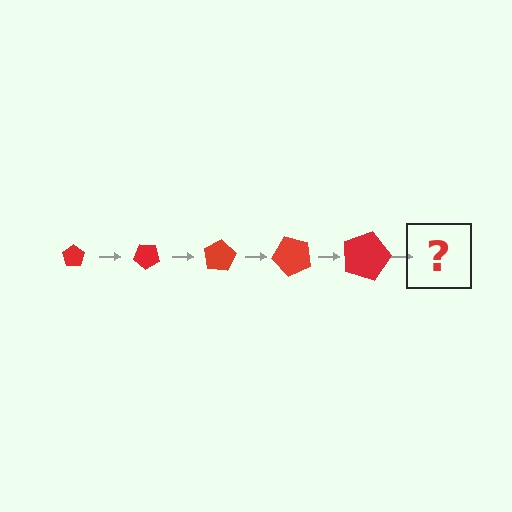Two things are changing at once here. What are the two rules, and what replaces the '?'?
The two rules are that the pentagon grows larger each step and it rotates 40 degrees each step. The '?' should be a pentagon, larger than the previous one and rotated 200 degrees from the start.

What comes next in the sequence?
The next element should be a pentagon, larger than the previous one and rotated 200 degrees from the start.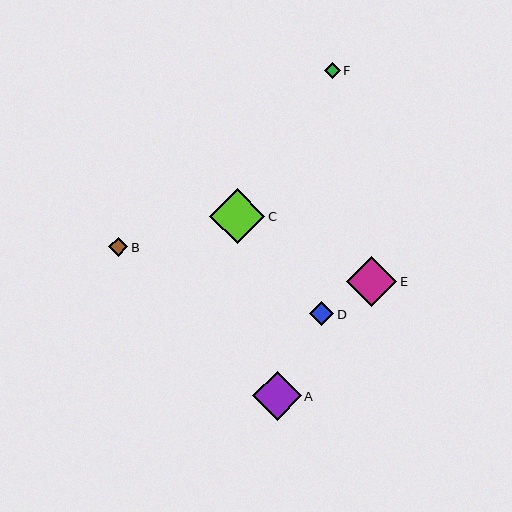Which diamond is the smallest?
Diamond F is the smallest with a size of approximately 16 pixels.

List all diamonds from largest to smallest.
From largest to smallest: C, E, A, D, B, F.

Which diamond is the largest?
Diamond C is the largest with a size of approximately 55 pixels.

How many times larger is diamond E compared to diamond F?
Diamond E is approximately 3.2 times the size of diamond F.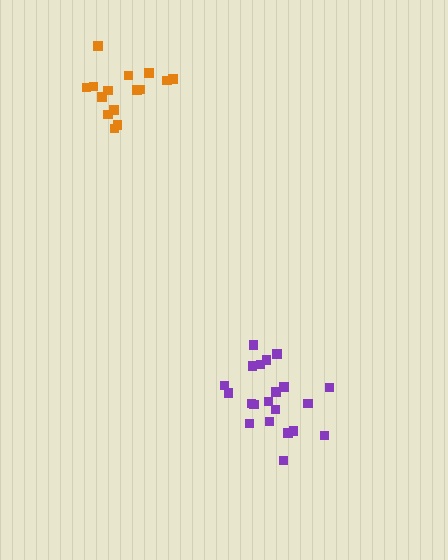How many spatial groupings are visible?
There are 2 spatial groupings.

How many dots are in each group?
Group 1: 15 dots, Group 2: 21 dots (36 total).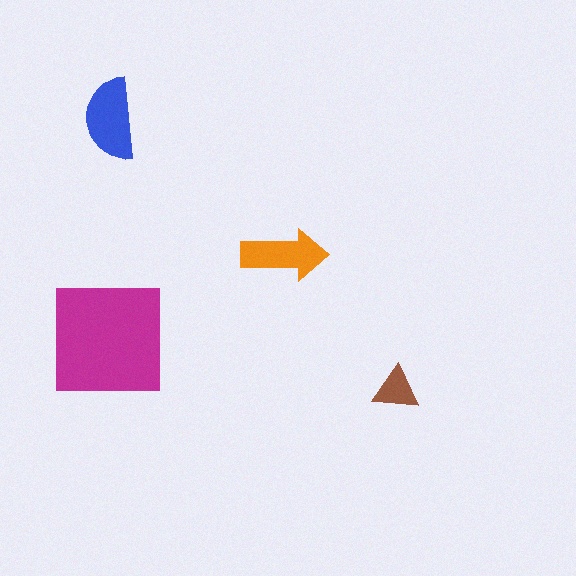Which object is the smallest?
The brown triangle.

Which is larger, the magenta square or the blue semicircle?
The magenta square.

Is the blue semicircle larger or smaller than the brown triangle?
Larger.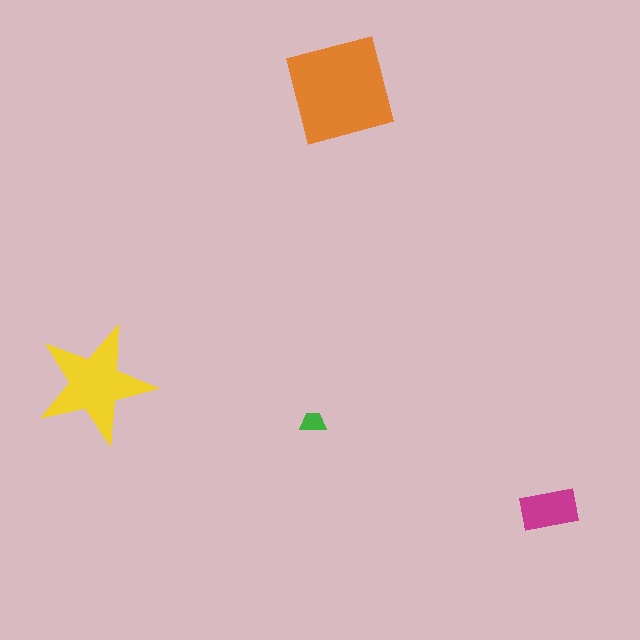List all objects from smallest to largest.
The green trapezoid, the magenta rectangle, the yellow star, the orange square.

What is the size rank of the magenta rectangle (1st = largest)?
3rd.